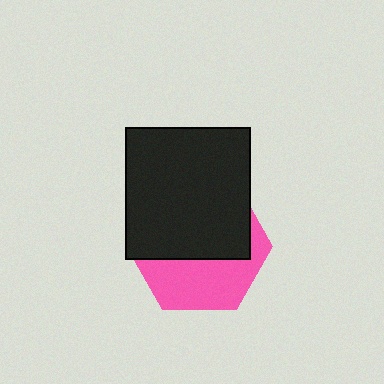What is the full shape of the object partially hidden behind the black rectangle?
The partially hidden object is a pink hexagon.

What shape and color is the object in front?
The object in front is a black rectangle.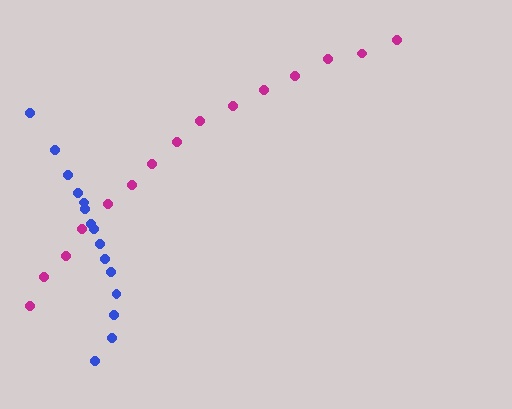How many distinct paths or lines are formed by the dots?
There are 2 distinct paths.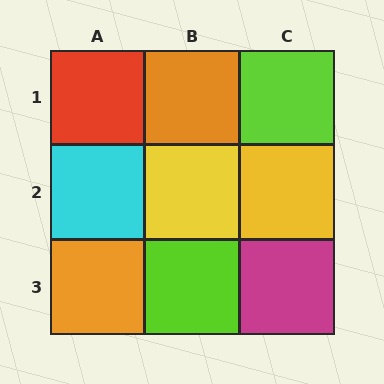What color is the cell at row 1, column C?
Lime.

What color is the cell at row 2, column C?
Yellow.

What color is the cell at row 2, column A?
Cyan.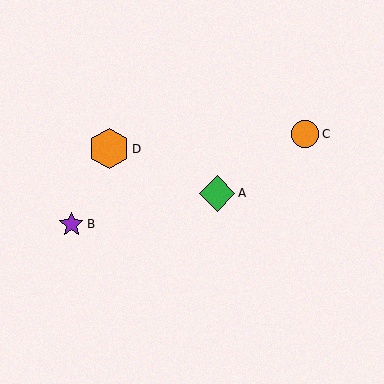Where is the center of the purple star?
The center of the purple star is at (71, 224).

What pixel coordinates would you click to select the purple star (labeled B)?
Click at (71, 224) to select the purple star B.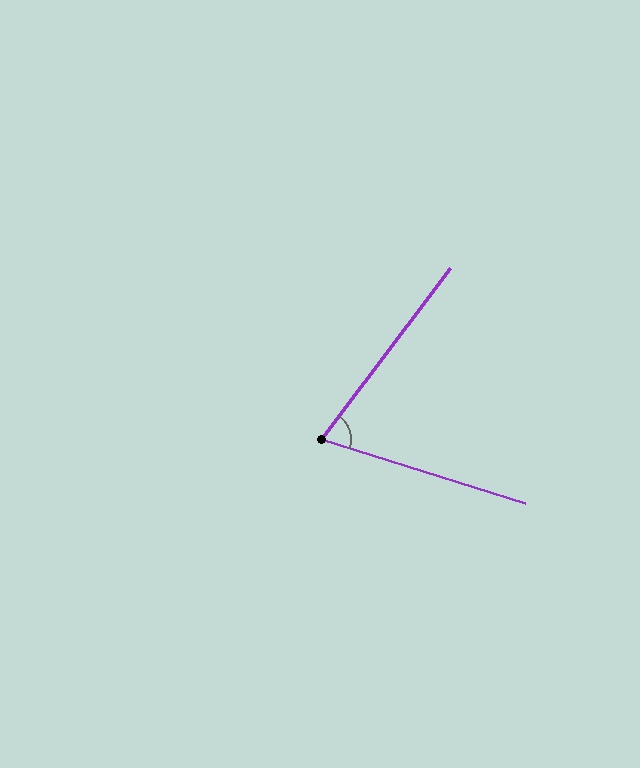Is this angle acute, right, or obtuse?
It is acute.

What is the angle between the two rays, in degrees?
Approximately 71 degrees.